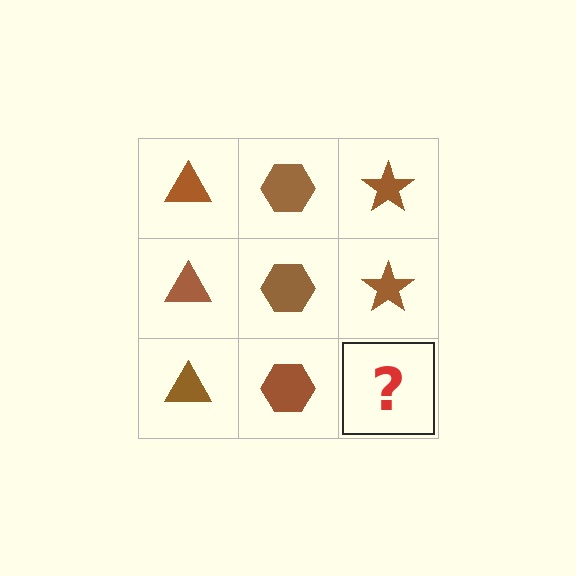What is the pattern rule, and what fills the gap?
The rule is that each column has a consistent shape. The gap should be filled with a brown star.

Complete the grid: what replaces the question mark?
The question mark should be replaced with a brown star.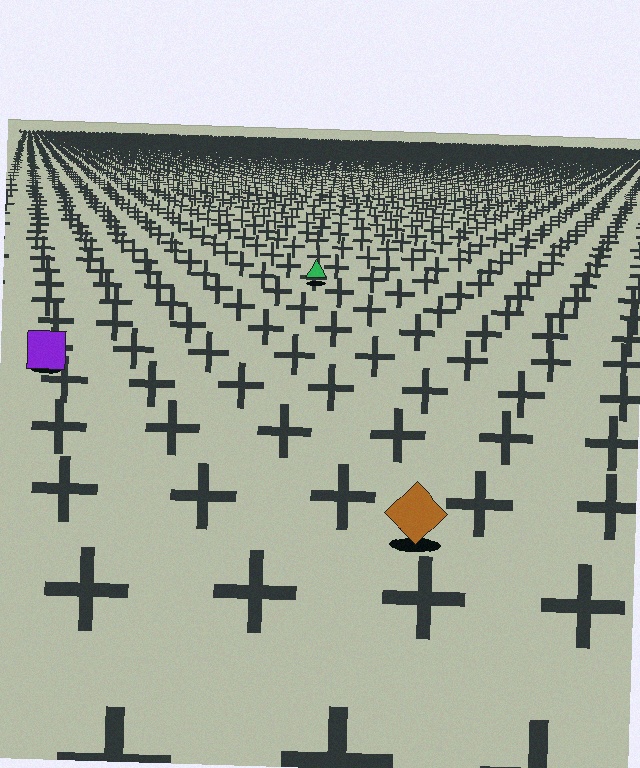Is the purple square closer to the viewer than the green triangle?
Yes. The purple square is closer — you can tell from the texture gradient: the ground texture is coarser near it.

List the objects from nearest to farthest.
From nearest to farthest: the brown diamond, the purple square, the green triangle.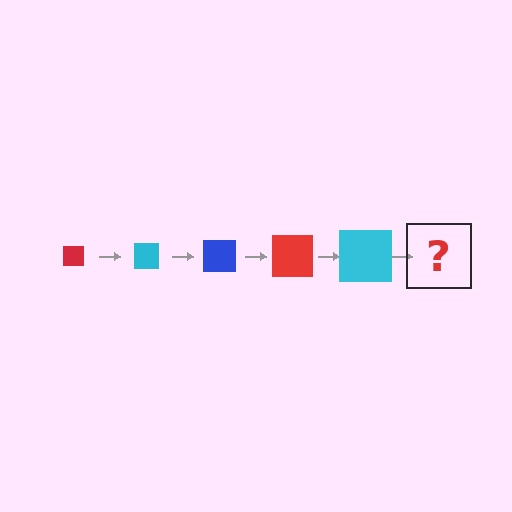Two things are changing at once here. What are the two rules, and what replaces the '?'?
The two rules are that the square grows larger each step and the color cycles through red, cyan, and blue. The '?' should be a blue square, larger than the previous one.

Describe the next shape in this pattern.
It should be a blue square, larger than the previous one.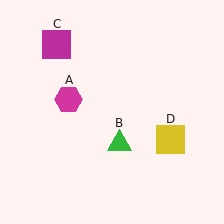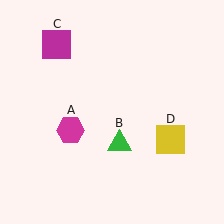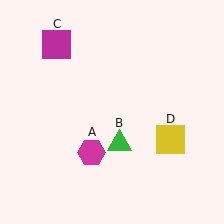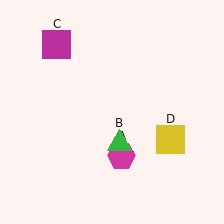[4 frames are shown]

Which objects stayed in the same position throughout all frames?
Green triangle (object B) and magenta square (object C) and yellow square (object D) remained stationary.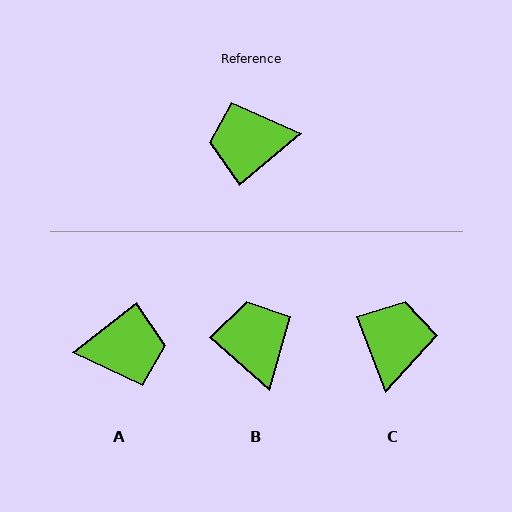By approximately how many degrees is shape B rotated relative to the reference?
Approximately 81 degrees clockwise.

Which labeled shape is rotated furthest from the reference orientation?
A, about 179 degrees away.